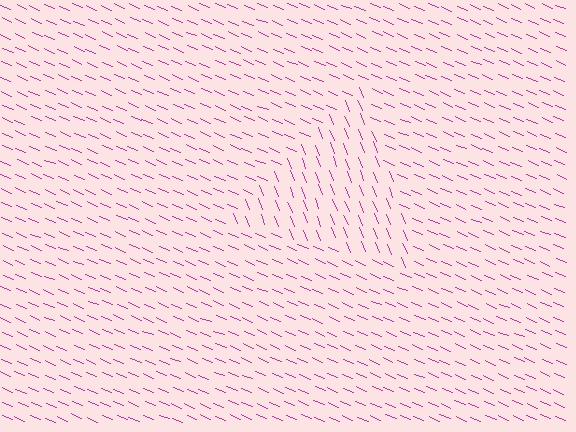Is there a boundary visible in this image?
Yes, there is a texture boundary formed by a change in line orientation.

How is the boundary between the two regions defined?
The boundary is defined purely by a change in line orientation (approximately 45 degrees difference). All lines are the same color and thickness.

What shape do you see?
I see a triangle.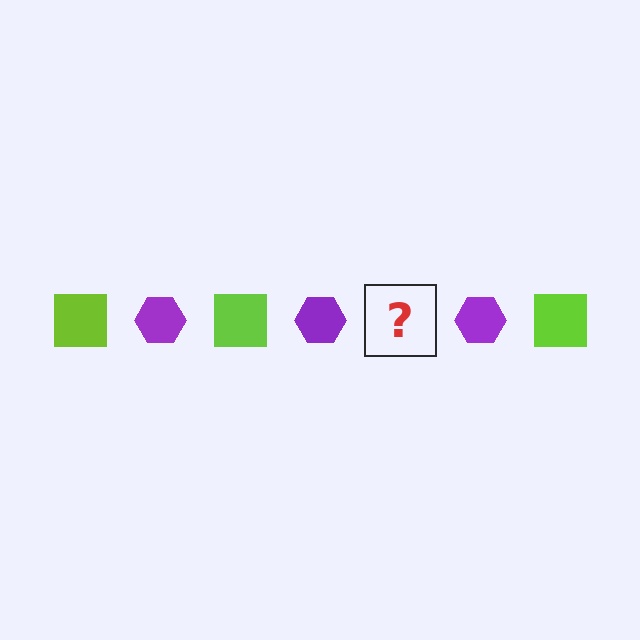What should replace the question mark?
The question mark should be replaced with a lime square.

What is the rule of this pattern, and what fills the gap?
The rule is that the pattern alternates between lime square and purple hexagon. The gap should be filled with a lime square.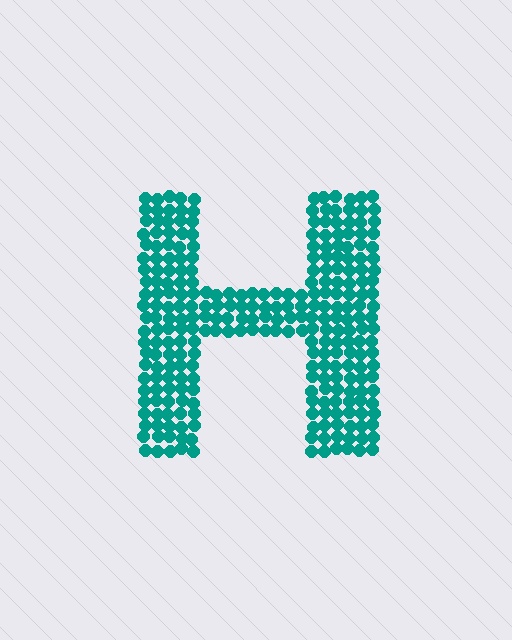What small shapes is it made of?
It is made of small circles.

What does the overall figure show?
The overall figure shows the letter H.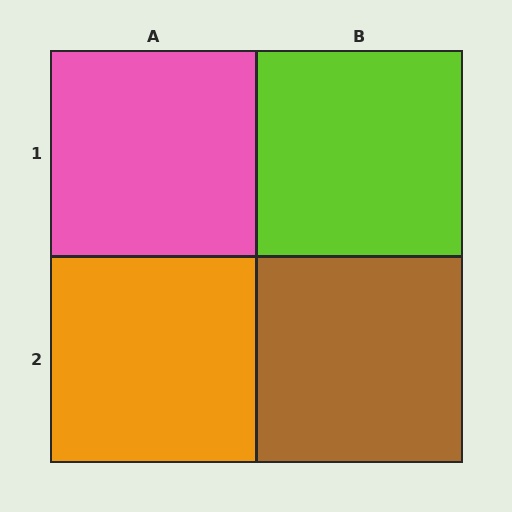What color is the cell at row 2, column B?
Brown.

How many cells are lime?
1 cell is lime.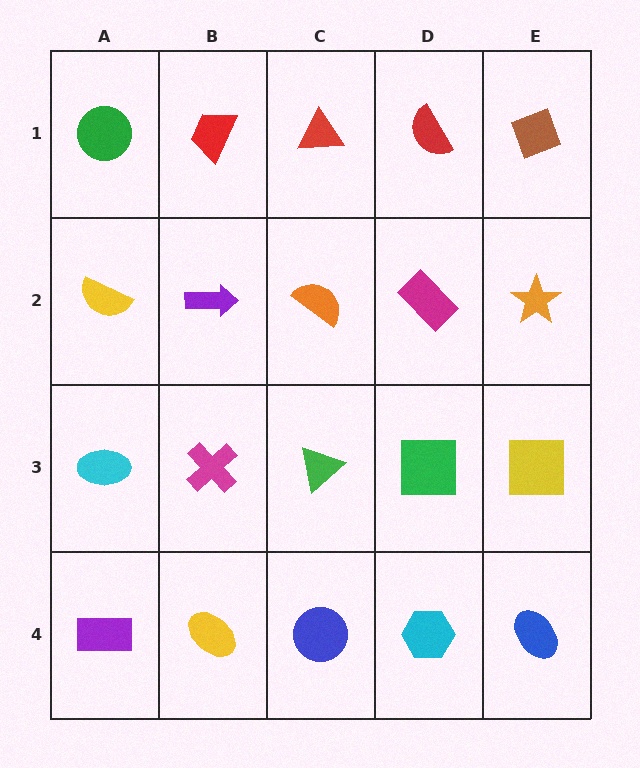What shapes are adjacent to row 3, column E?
An orange star (row 2, column E), a blue ellipse (row 4, column E), a green square (row 3, column D).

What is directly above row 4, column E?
A yellow square.